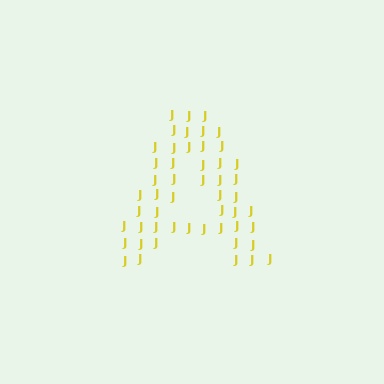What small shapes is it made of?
It is made of small letter J's.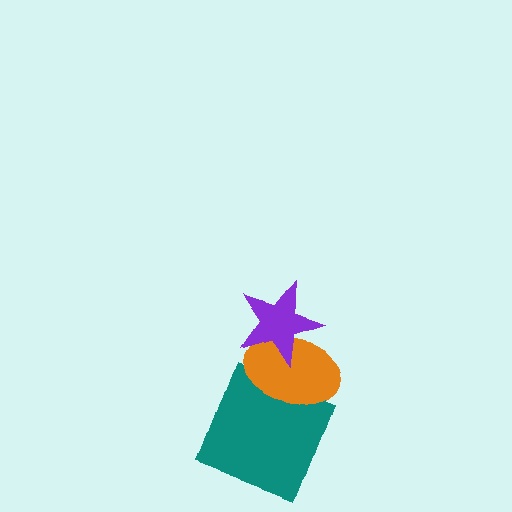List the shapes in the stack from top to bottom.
From top to bottom: the purple star, the orange ellipse, the teal square.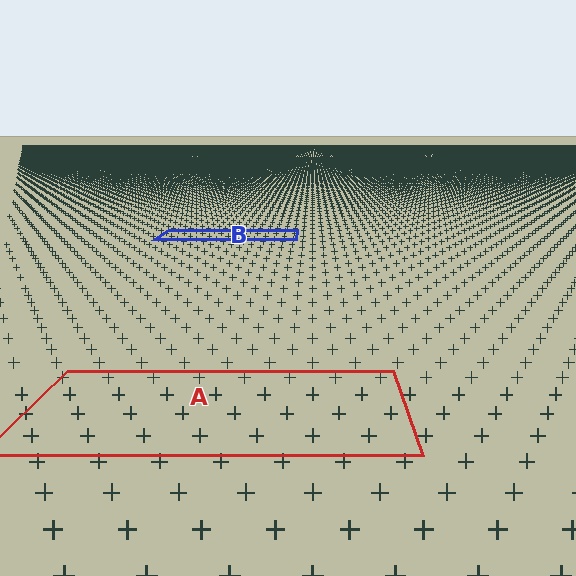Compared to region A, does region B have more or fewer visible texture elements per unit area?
Region B has more texture elements per unit area — they are packed more densely because it is farther away.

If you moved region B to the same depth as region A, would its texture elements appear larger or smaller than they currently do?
They would appear larger. At a closer depth, the same texture elements are projected at a bigger on-screen size.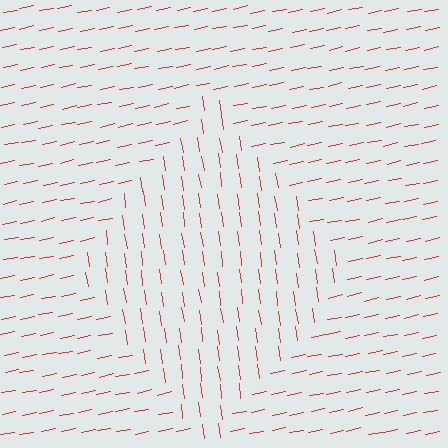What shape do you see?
I see a diamond.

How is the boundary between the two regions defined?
The boundary is defined purely by a change in line orientation (approximately 87 degrees difference). All lines are the same color and thickness.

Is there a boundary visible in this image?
Yes, there is a texture boundary formed by a change in line orientation.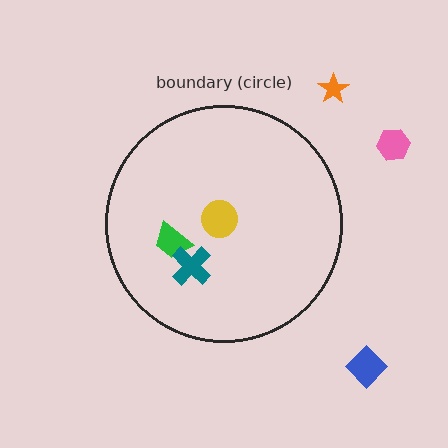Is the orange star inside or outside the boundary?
Outside.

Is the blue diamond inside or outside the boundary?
Outside.